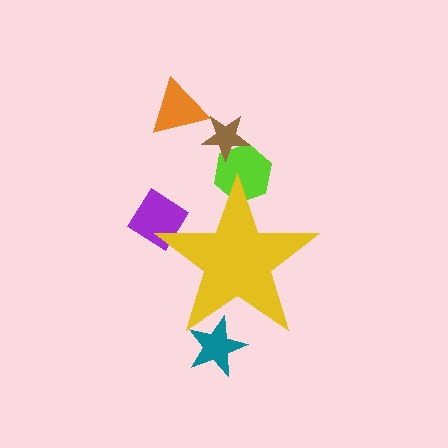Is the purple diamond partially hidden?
Yes, the purple diamond is partially hidden behind the yellow star.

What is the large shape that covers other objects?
A yellow star.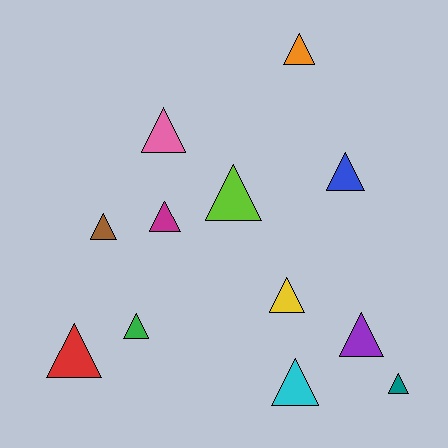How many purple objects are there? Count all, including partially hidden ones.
There is 1 purple object.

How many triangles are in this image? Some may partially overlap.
There are 12 triangles.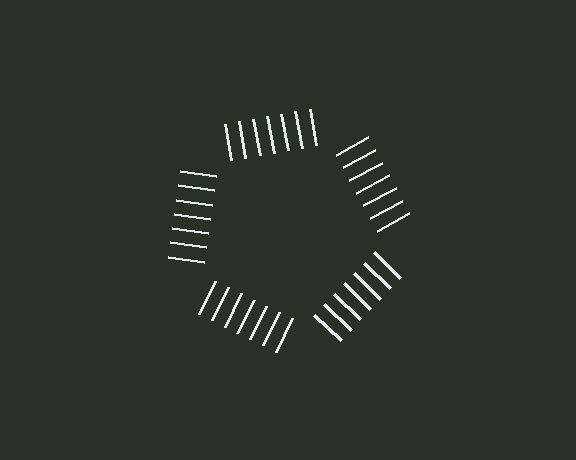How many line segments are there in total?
35 — 7 along each of the 5 edges.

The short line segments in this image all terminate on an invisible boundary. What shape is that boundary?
An illusory pentagon — the line segments terminate on its edges but no continuous stroke is drawn.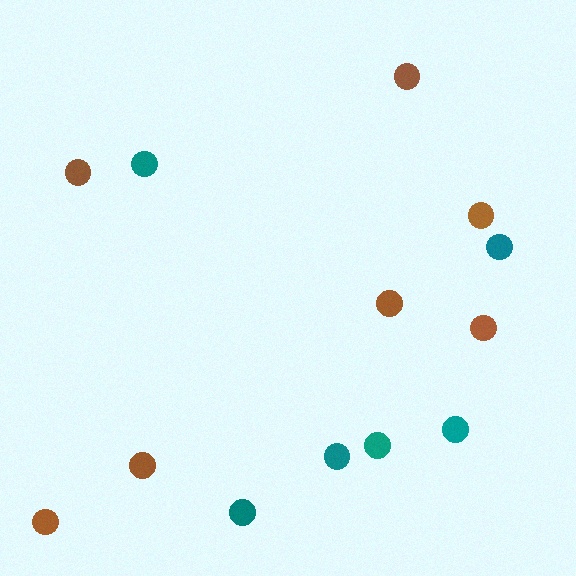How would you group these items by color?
There are 2 groups: one group of teal circles (6) and one group of brown circles (7).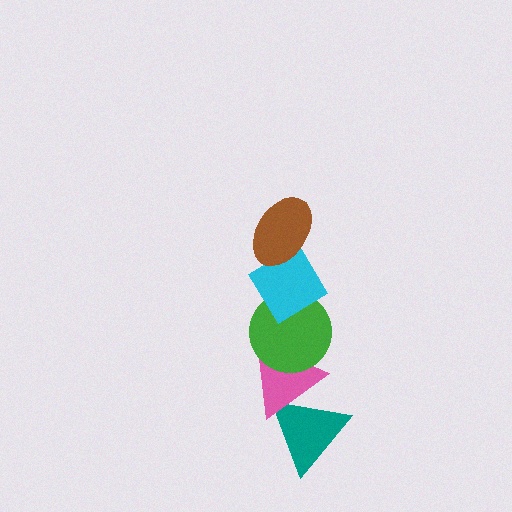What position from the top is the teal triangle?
The teal triangle is 5th from the top.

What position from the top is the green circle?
The green circle is 3rd from the top.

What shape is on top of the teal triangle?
The pink triangle is on top of the teal triangle.